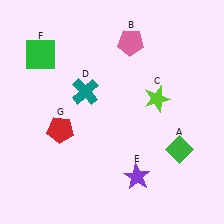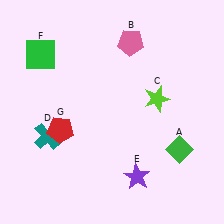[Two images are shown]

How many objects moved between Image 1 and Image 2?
1 object moved between the two images.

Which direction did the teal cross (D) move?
The teal cross (D) moved down.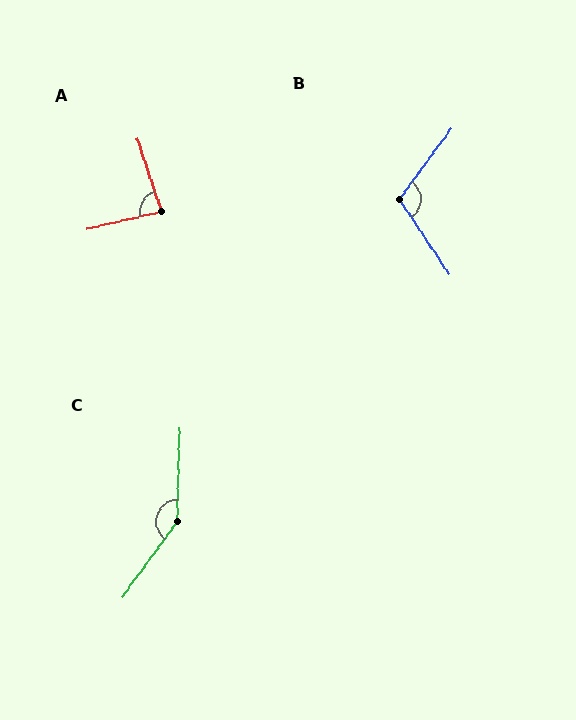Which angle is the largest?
C, at approximately 146 degrees.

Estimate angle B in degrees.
Approximately 110 degrees.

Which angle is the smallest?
A, at approximately 85 degrees.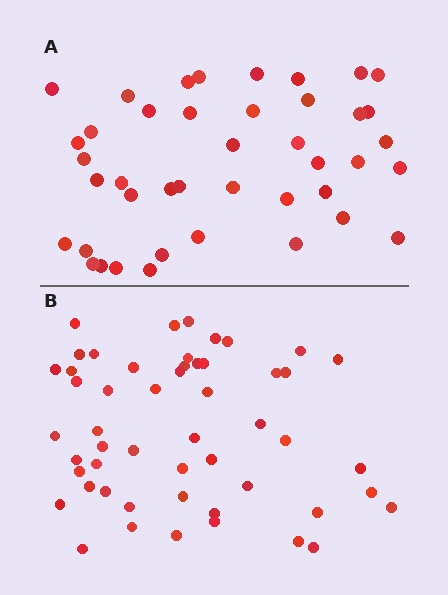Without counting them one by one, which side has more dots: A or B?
Region B (the bottom region) has more dots.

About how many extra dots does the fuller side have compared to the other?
Region B has roughly 10 or so more dots than region A.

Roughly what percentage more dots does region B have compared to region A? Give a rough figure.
About 25% more.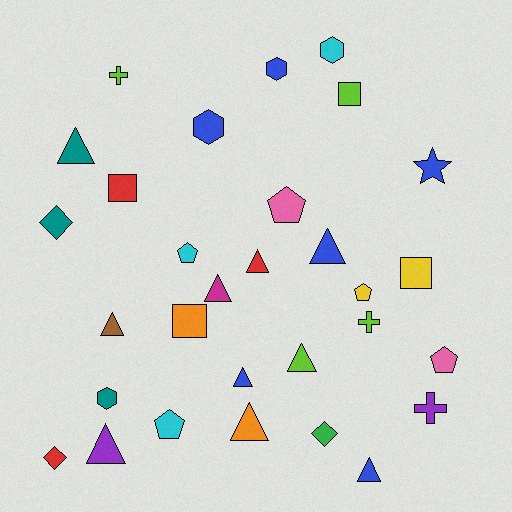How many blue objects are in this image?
There are 6 blue objects.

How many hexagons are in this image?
There are 4 hexagons.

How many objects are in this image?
There are 30 objects.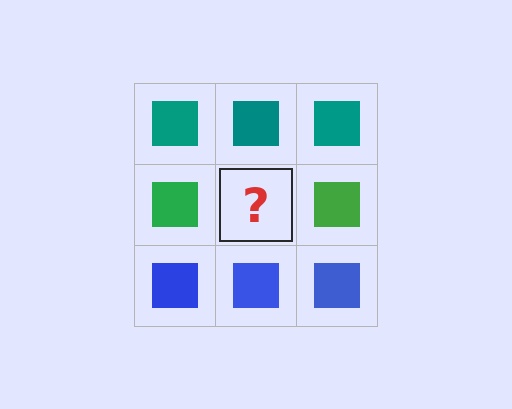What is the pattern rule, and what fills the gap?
The rule is that each row has a consistent color. The gap should be filled with a green square.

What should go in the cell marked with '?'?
The missing cell should contain a green square.